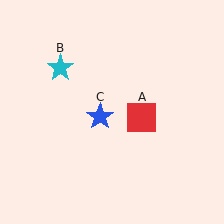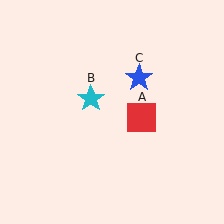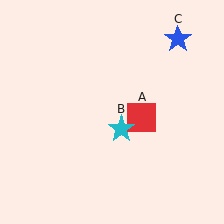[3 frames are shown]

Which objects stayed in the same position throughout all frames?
Red square (object A) remained stationary.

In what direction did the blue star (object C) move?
The blue star (object C) moved up and to the right.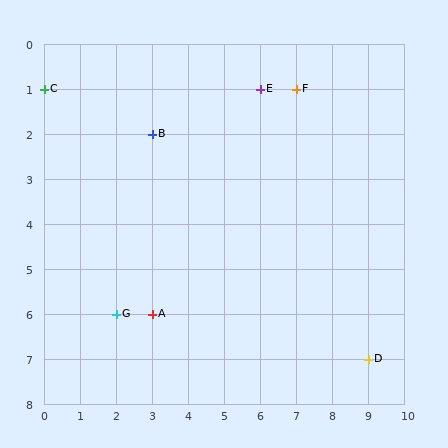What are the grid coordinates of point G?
Point G is at grid coordinates (2, 6).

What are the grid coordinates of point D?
Point D is at grid coordinates (9, 7).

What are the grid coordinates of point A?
Point A is at grid coordinates (3, 6).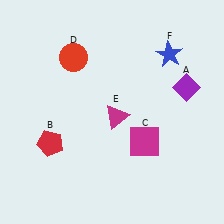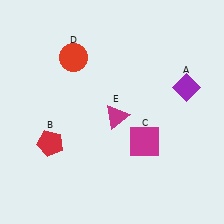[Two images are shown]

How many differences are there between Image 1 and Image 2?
There is 1 difference between the two images.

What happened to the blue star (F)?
The blue star (F) was removed in Image 2. It was in the top-right area of Image 1.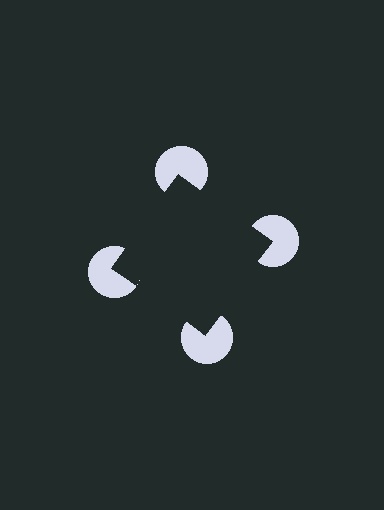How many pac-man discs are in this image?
There are 4 — one at each vertex of the illusory square.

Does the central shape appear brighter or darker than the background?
It typically appears slightly darker than the background, even though no actual brightness change is drawn.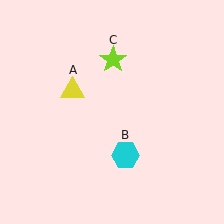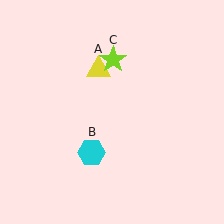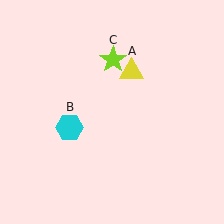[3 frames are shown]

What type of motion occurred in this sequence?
The yellow triangle (object A), cyan hexagon (object B) rotated clockwise around the center of the scene.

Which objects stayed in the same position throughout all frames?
Lime star (object C) remained stationary.